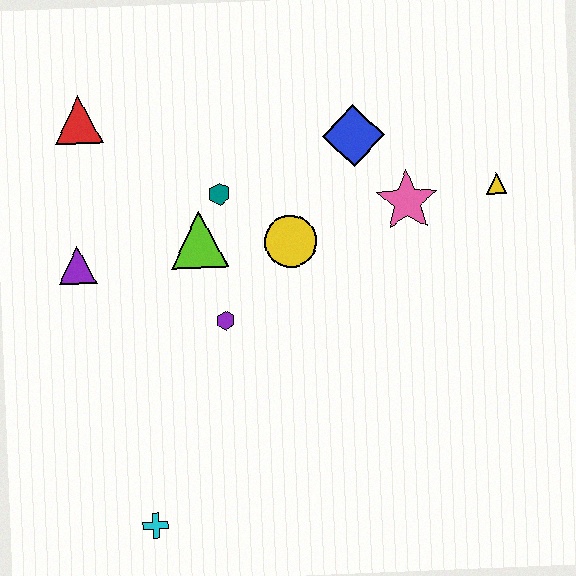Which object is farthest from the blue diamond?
The cyan cross is farthest from the blue diamond.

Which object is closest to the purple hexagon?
The lime triangle is closest to the purple hexagon.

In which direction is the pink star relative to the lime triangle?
The pink star is to the right of the lime triangle.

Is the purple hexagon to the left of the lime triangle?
No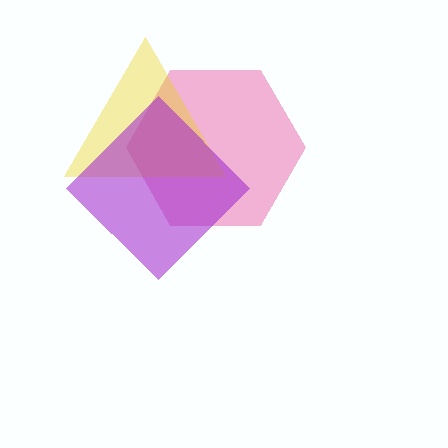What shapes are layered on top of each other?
The layered shapes are: a pink hexagon, a yellow triangle, a purple diamond.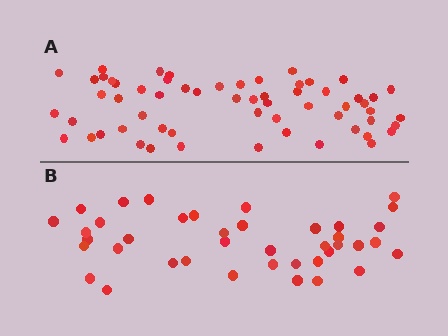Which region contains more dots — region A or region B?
Region A (the top region) has more dots.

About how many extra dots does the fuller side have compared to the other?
Region A has approximately 20 more dots than region B.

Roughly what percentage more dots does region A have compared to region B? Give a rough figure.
About 50% more.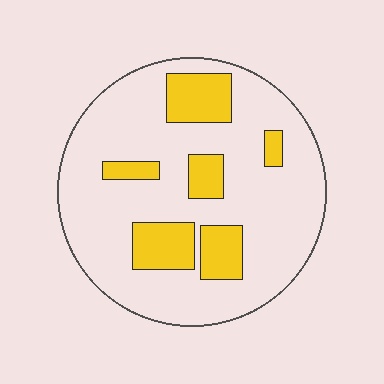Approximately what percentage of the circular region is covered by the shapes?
Approximately 20%.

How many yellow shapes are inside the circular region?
6.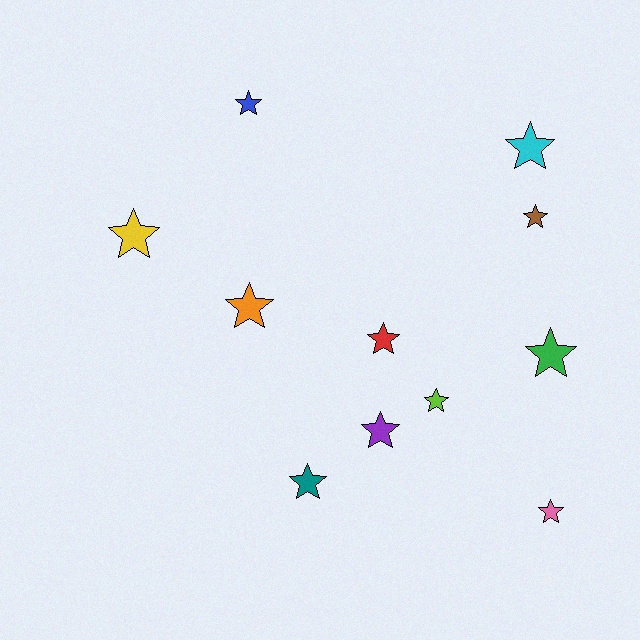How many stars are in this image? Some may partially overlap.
There are 11 stars.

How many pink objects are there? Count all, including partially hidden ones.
There is 1 pink object.